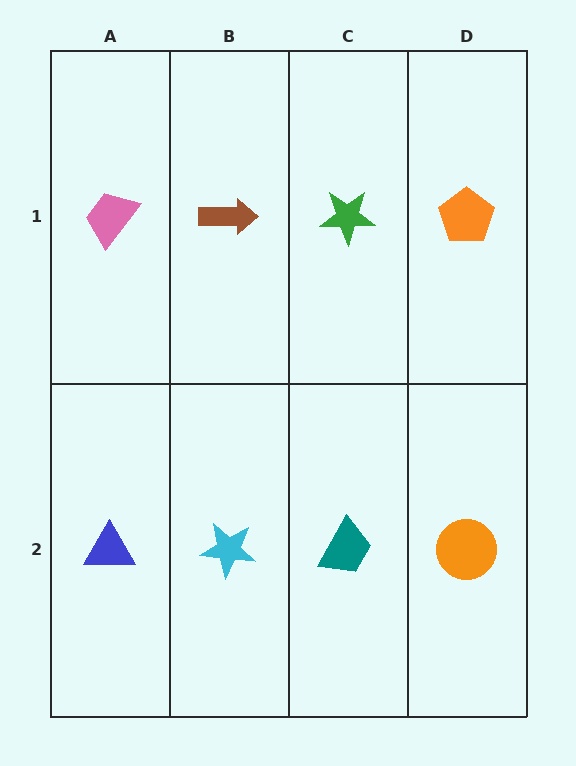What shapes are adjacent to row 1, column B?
A cyan star (row 2, column B), a pink trapezoid (row 1, column A), a green star (row 1, column C).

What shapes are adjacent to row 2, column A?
A pink trapezoid (row 1, column A), a cyan star (row 2, column B).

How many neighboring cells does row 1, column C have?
3.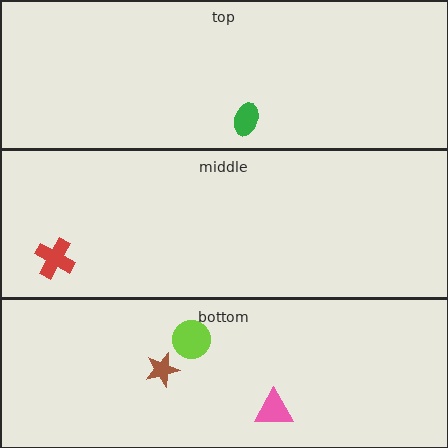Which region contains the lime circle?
The bottom region.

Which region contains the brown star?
The bottom region.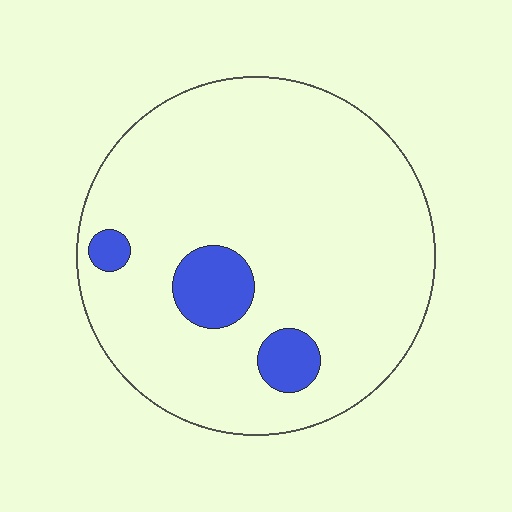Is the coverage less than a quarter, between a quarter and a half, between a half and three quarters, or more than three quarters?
Less than a quarter.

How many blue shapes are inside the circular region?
3.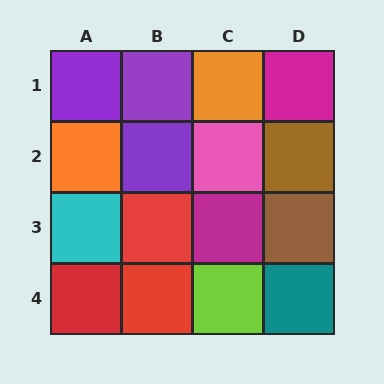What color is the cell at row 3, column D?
Brown.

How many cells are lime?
1 cell is lime.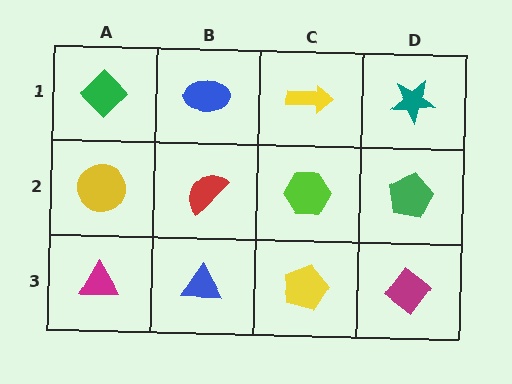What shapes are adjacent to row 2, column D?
A teal star (row 1, column D), a magenta diamond (row 3, column D), a lime hexagon (row 2, column C).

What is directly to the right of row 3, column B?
A yellow pentagon.